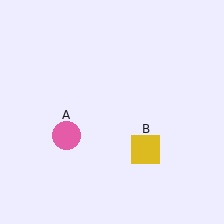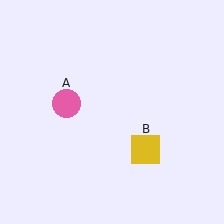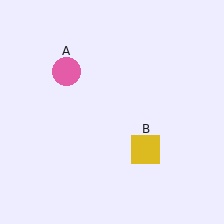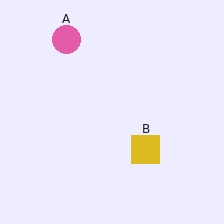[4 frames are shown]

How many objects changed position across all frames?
1 object changed position: pink circle (object A).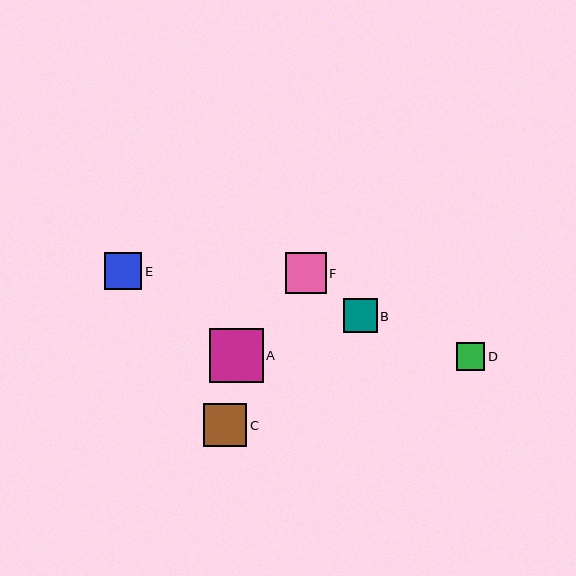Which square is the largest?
Square A is the largest with a size of approximately 54 pixels.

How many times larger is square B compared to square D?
Square B is approximately 1.2 times the size of square D.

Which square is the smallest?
Square D is the smallest with a size of approximately 29 pixels.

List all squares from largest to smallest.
From largest to smallest: A, C, F, E, B, D.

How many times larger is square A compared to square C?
Square A is approximately 1.3 times the size of square C.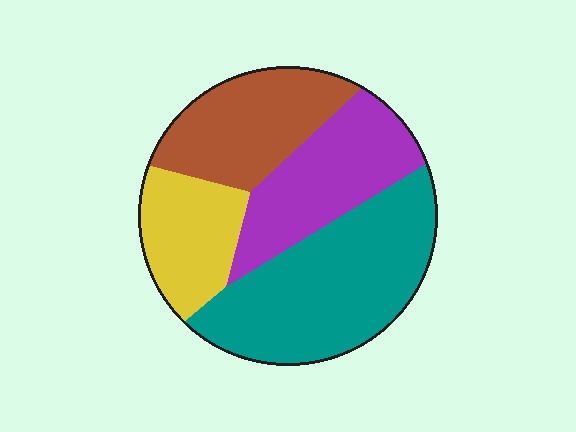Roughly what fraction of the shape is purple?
Purple takes up about one quarter (1/4) of the shape.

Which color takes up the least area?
Yellow, at roughly 15%.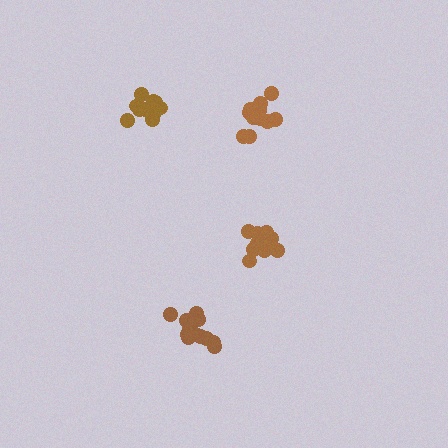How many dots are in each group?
Group 1: 14 dots, Group 2: 15 dots, Group 3: 13 dots, Group 4: 12 dots (54 total).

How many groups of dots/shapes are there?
There are 4 groups.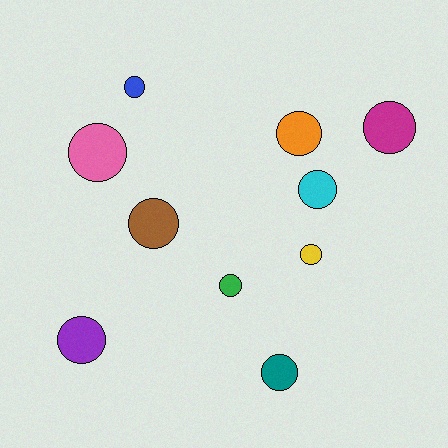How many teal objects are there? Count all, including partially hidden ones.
There is 1 teal object.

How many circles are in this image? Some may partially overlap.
There are 10 circles.